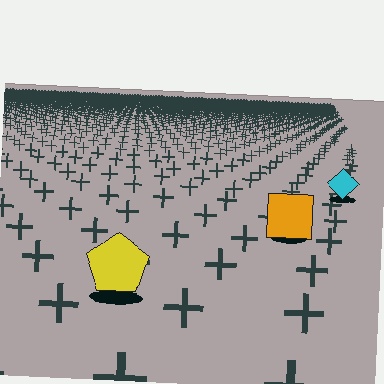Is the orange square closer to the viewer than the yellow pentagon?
No. The yellow pentagon is closer — you can tell from the texture gradient: the ground texture is coarser near it.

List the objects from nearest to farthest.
From nearest to farthest: the yellow pentagon, the orange square, the cyan diamond.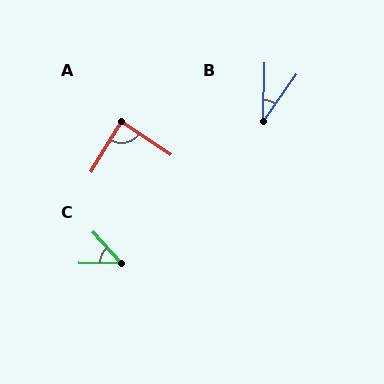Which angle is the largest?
A, at approximately 87 degrees.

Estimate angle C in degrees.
Approximately 48 degrees.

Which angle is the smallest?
B, at approximately 34 degrees.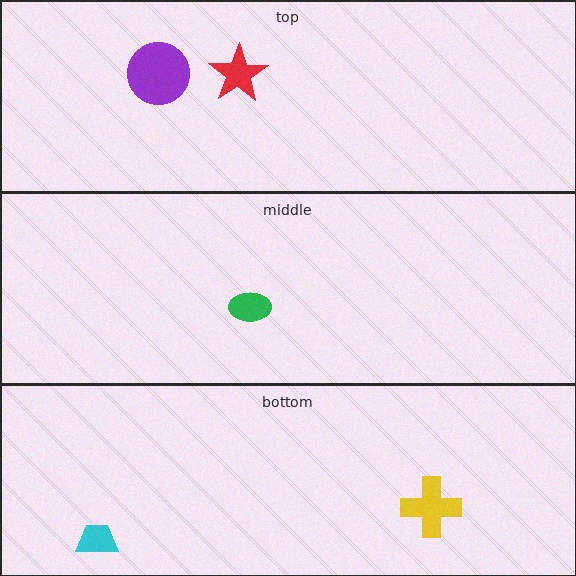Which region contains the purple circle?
The top region.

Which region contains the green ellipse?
The middle region.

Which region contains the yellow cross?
The bottom region.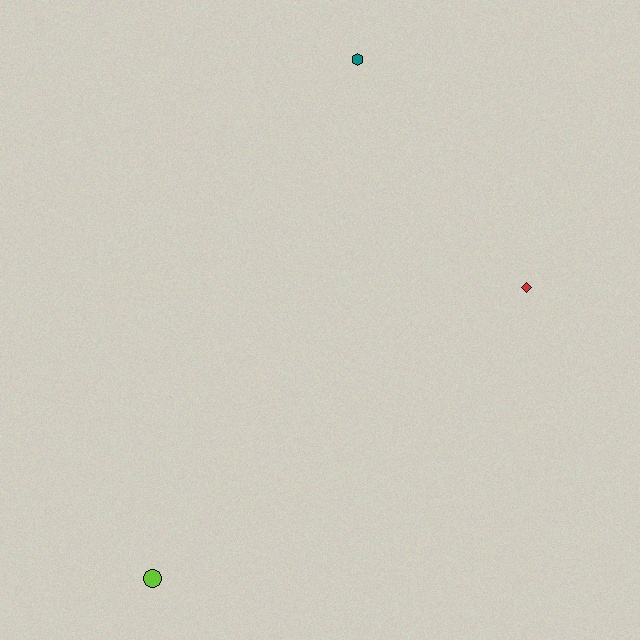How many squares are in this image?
There are no squares.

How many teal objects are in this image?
There is 1 teal object.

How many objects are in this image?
There are 3 objects.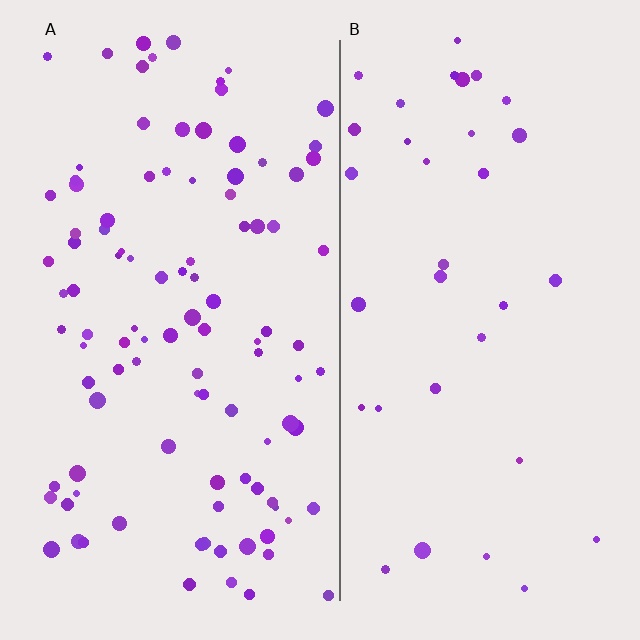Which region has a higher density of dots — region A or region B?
A (the left).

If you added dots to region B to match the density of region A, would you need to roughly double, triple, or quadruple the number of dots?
Approximately triple.